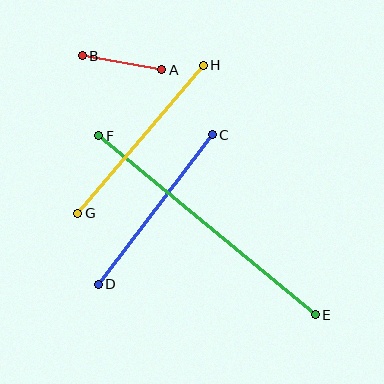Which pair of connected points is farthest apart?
Points E and F are farthest apart.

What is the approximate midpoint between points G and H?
The midpoint is at approximately (140, 139) pixels.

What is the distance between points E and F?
The distance is approximately 281 pixels.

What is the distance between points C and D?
The distance is approximately 188 pixels.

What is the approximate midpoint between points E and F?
The midpoint is at approximately (207, 225) pixels.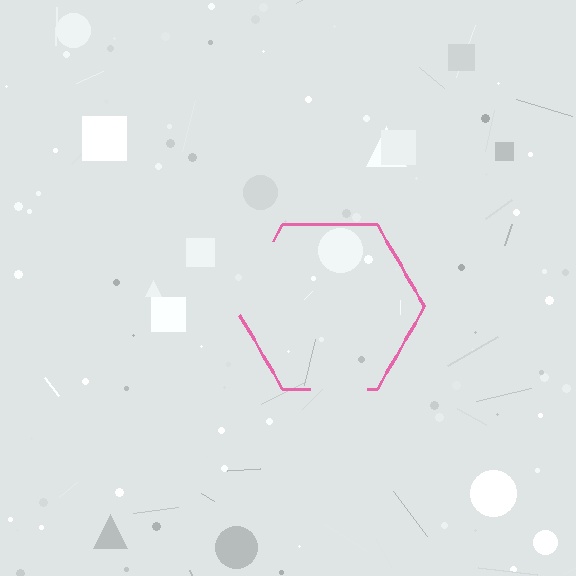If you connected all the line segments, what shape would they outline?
They would outline a hexagon.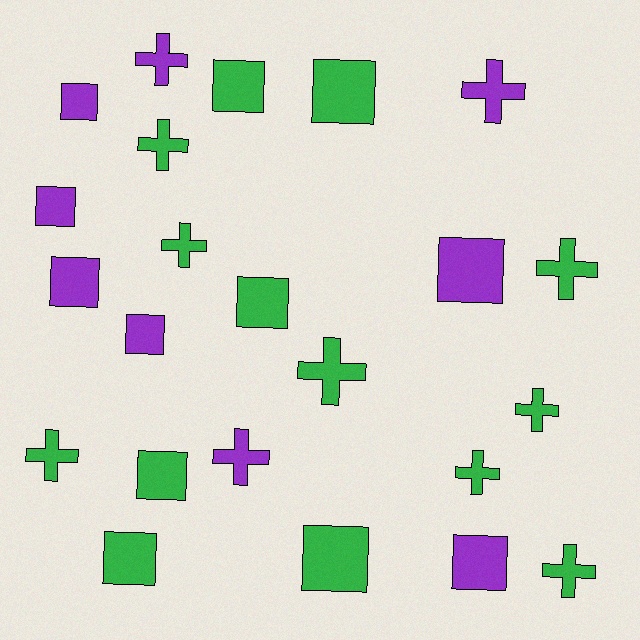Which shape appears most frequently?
Square, with 12 objects.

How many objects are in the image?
There are 23 objects.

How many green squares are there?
There are 6 green squares.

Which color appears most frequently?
Green, with 14 objects.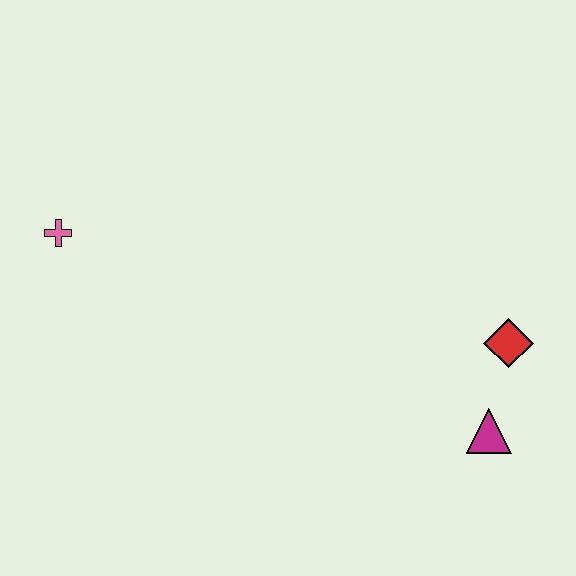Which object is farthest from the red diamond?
The pink cross is farthest from the red diamond.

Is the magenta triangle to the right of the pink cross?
Yes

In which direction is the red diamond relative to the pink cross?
The red diamond is to the right of the pink cross.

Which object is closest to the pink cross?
The red diamond is closest to the pink cross.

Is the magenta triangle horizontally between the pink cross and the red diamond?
Yes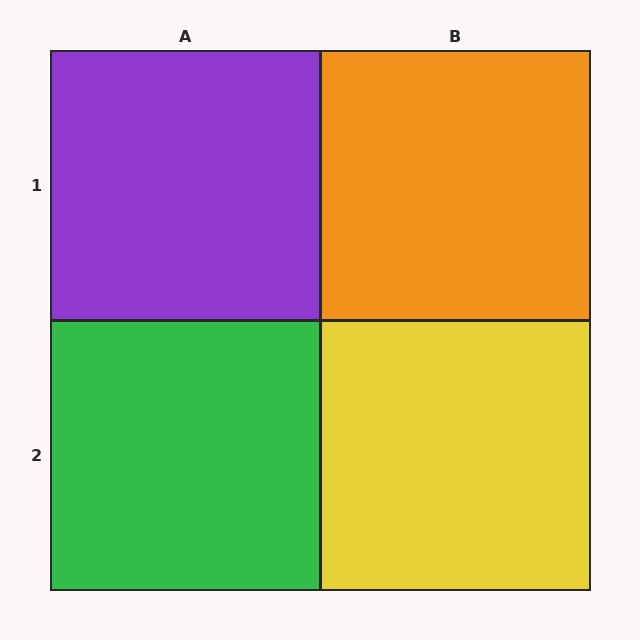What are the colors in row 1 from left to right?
Purple, orange.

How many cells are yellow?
1 cell is yellow.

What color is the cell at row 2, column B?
Yellow.